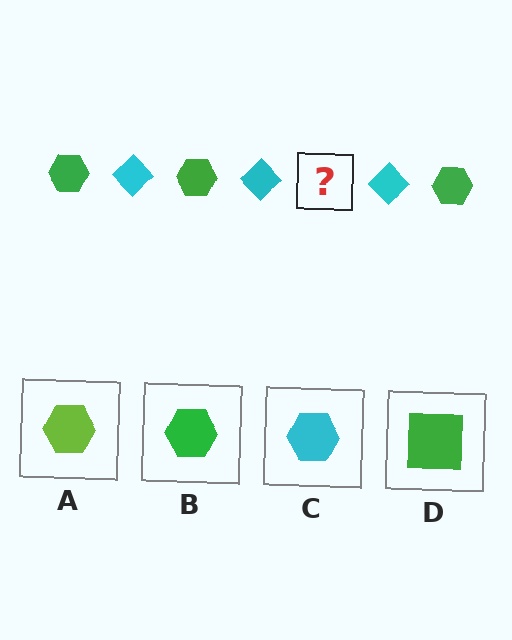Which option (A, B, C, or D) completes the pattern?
B.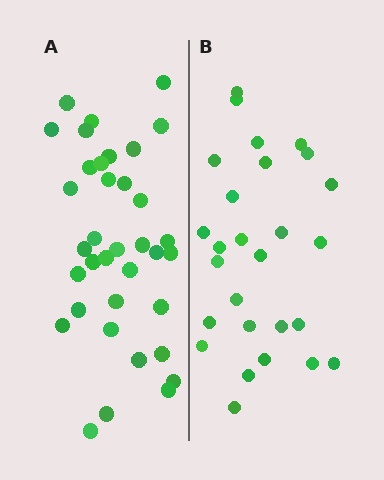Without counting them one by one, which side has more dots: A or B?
Region A (the left region) has more dots.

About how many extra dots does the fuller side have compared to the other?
Region A has roughly 8 or so more dots than region B.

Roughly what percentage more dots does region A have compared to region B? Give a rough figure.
About 35% more.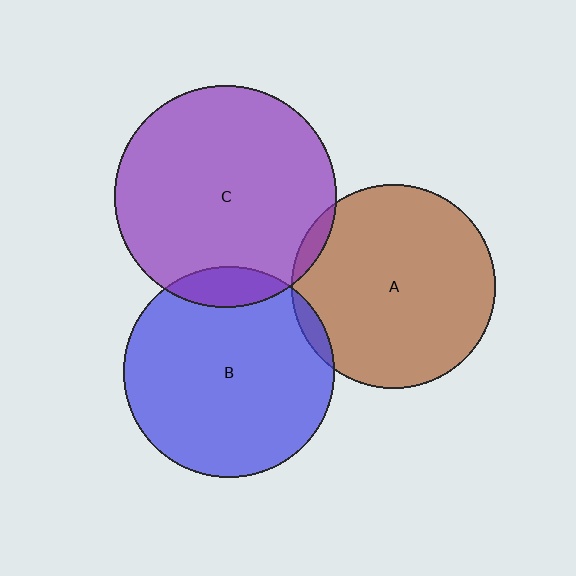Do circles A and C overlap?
Yes.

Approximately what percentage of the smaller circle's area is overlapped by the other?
Approximately 5%.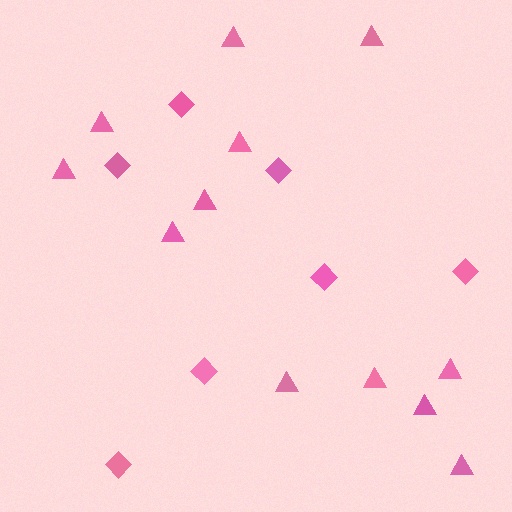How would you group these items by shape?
There are 2 groups: one group of diamonds (7) and one group of triangles (12).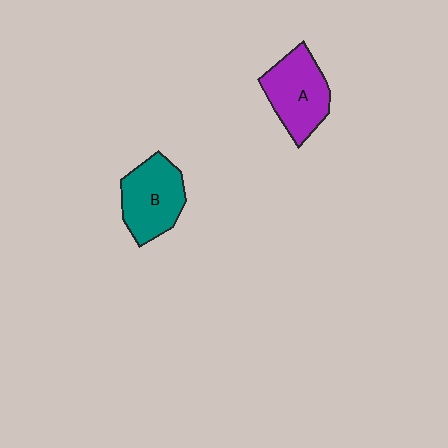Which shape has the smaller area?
Shape B (teal).